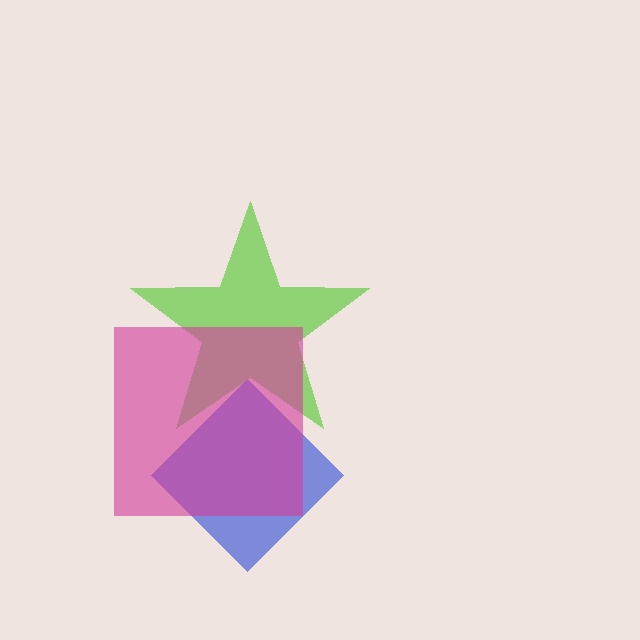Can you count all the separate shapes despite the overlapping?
Yes, there are 3 separate shapes.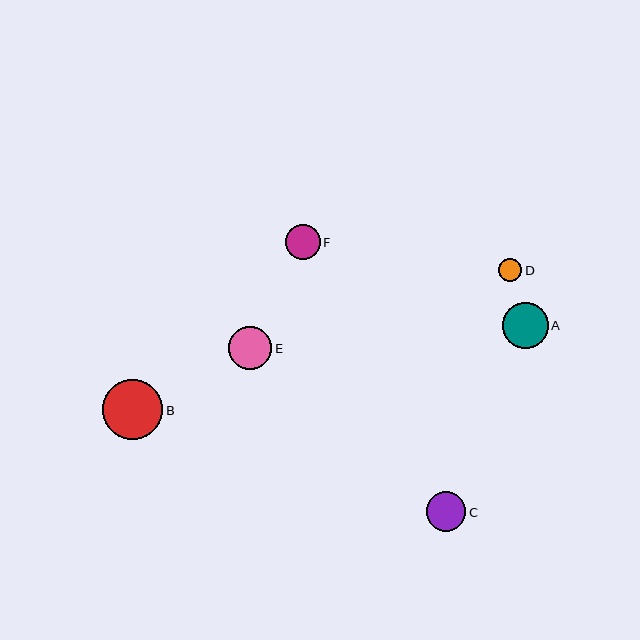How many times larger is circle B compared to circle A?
Circle B is approximately 1.3 times the size of circle A.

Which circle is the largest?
Circle B is the largest with a size of approximately 60 pixels.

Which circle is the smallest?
Circle D is the smallest with a size of approximately 23 pixels.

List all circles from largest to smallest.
From largest to smallest: B, A, E, C, F, D.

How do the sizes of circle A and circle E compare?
Circle A and circle E are approximately the same size.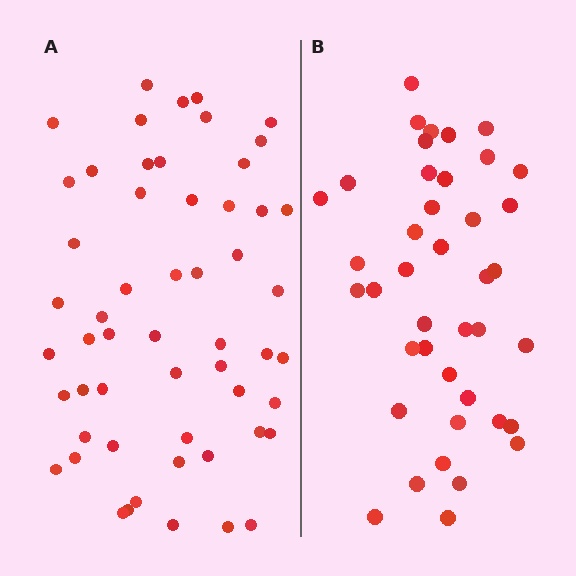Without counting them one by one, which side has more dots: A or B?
Region A (the left region) has more dots.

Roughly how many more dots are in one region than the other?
Region A has approximately 15 more dots than region B.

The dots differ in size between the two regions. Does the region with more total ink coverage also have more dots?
No. Region B has more total ink coverage because its dots are larger, but region A actually contains more individual dots. Total area can be misleading — the number of items is what matters here.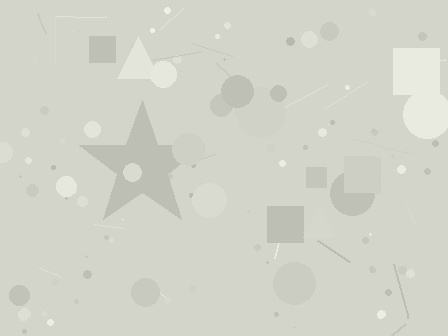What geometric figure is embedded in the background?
A star is embedded in the background.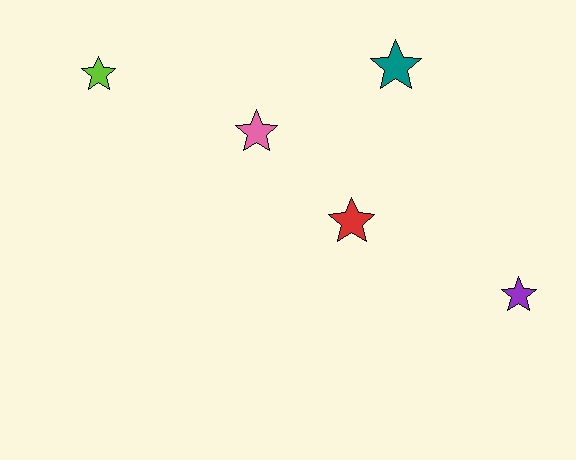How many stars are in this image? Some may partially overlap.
There are 5 stars.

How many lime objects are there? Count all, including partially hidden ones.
There is 1 lime object.